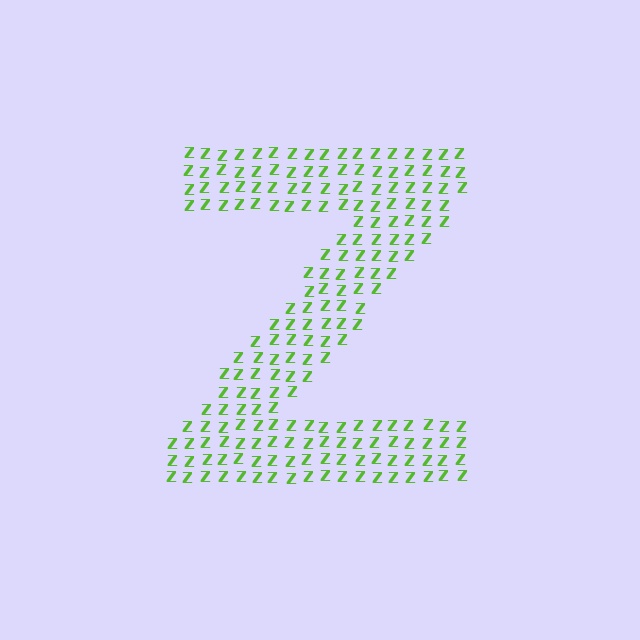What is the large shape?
The large shape is the letter Z.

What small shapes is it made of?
It is made of small letter Z's.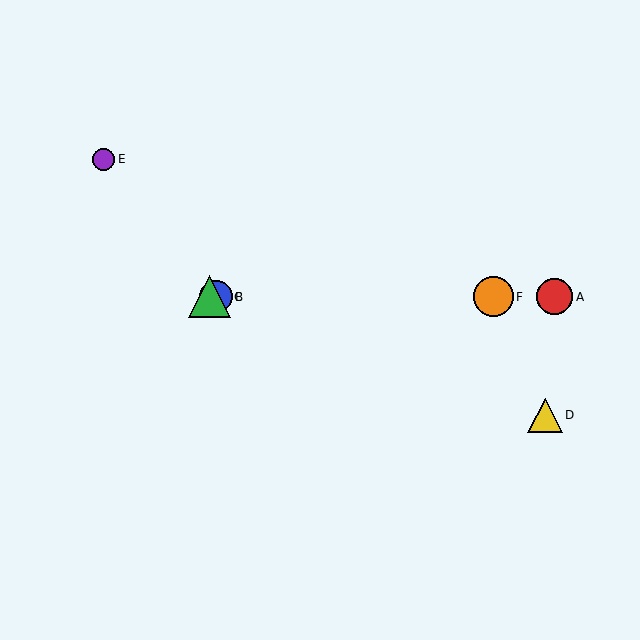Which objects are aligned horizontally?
Objects A, B, C, F are aligned horizontally.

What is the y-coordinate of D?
Object D is at y≈415.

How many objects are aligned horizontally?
4 objects (A, B, C, F) are aligned horizontally.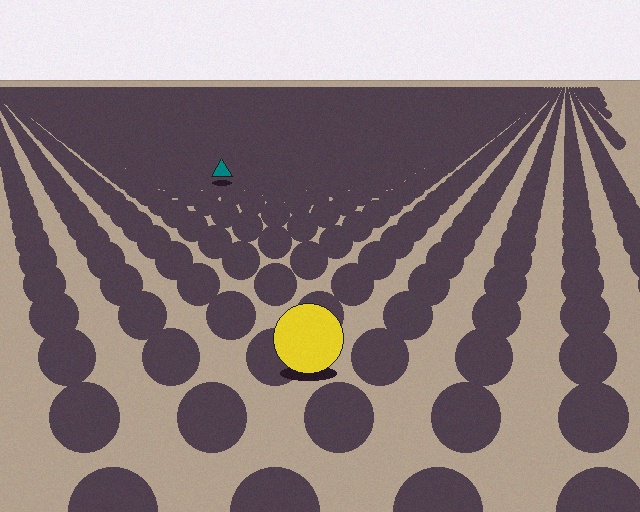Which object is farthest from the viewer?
The teal triangle is farthest from the viewer. It appears smaller and the ground texture around it is denser.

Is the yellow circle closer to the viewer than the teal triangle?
Yes. The yellow circle is closer — you can tell from the texture gradient: the ground texture is coarser near it.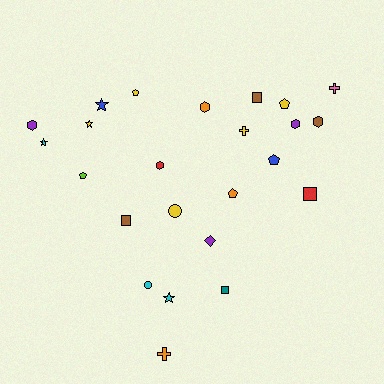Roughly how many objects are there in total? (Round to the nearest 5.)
Roughly 25 objects in total.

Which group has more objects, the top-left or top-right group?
The top-right group.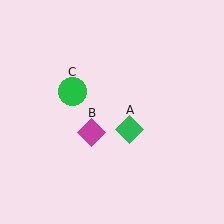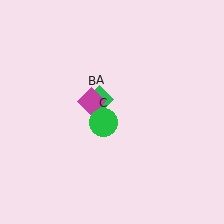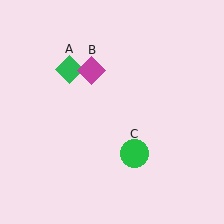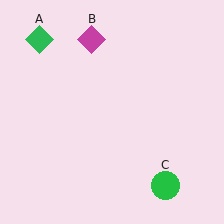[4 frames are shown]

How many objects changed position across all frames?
3 objects changed position: green diamond (object A), magenta diamond (object B), green circle (object C).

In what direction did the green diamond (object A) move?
The green diamond (object A) moved up and to the left.